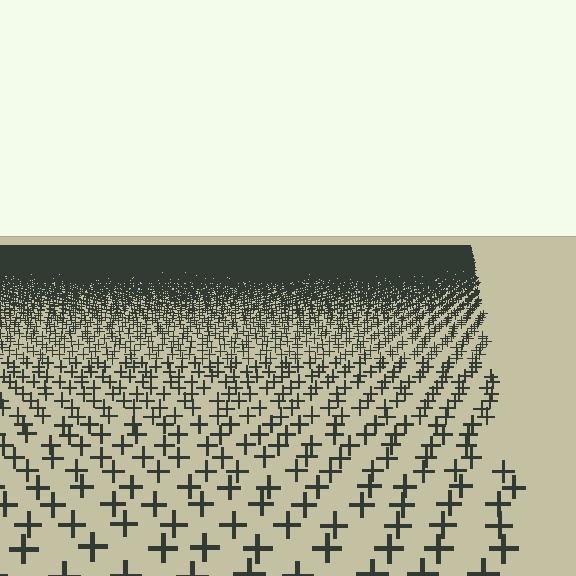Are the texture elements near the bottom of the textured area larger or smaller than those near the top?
Larger. Near the bottom, elements are closer to the viewer and appear at a bigger on-screen size.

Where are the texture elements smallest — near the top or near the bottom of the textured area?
Near the top.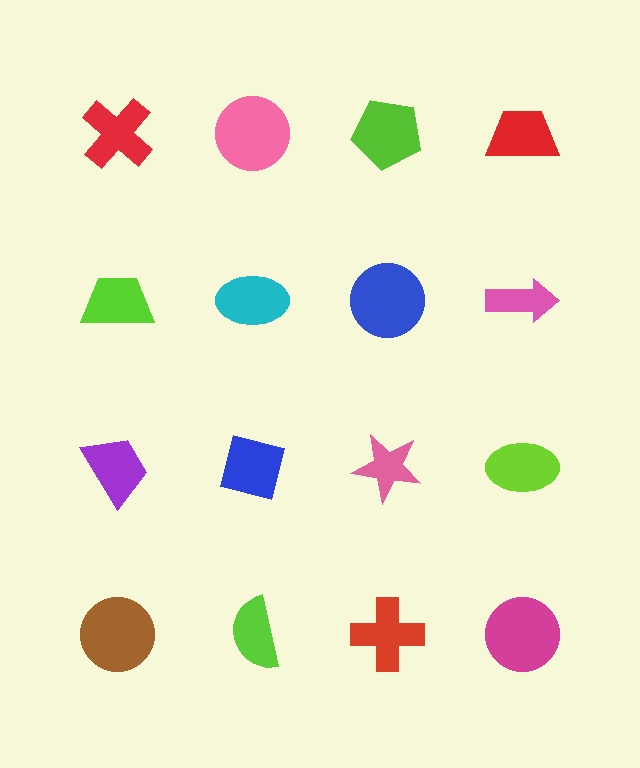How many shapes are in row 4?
4 shapes.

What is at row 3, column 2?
A blue square.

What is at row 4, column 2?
A lime semicircle.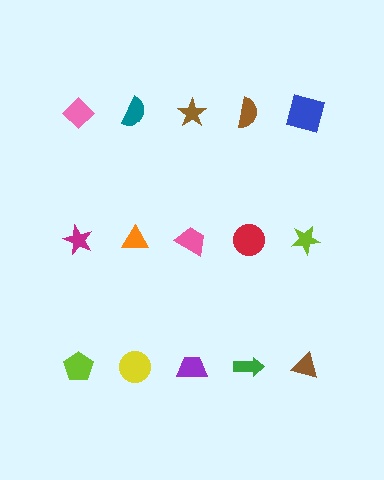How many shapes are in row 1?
5 shapes.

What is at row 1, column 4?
A brown semicircle.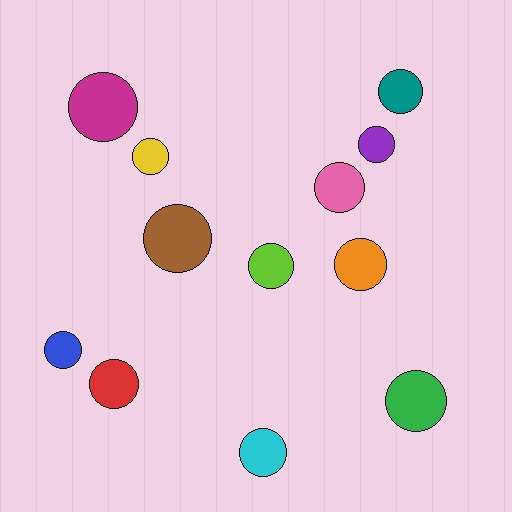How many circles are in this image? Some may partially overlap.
There are 12 circles.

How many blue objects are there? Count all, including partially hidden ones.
There is 1 blue object.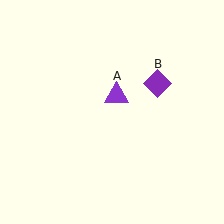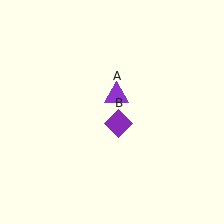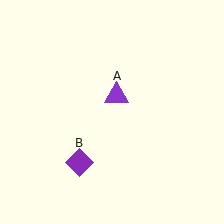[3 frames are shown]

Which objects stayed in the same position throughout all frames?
Purple triangle (object A) remained stationary.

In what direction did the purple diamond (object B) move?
The purple diamond (object B) moved down and to the left.